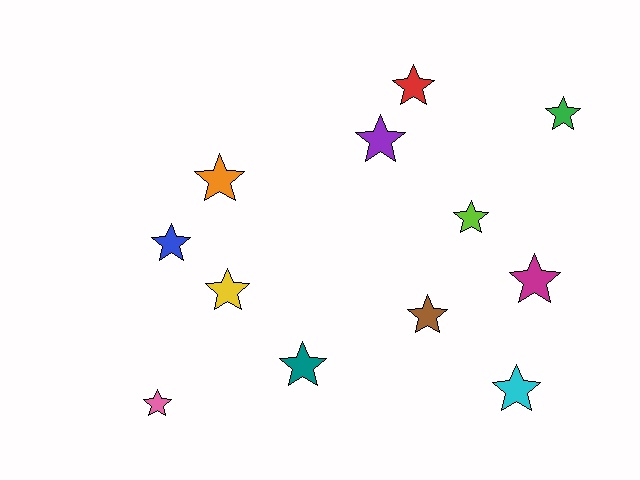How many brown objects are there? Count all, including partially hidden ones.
There is 1 brown object.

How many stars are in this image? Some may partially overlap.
There are 12 stars.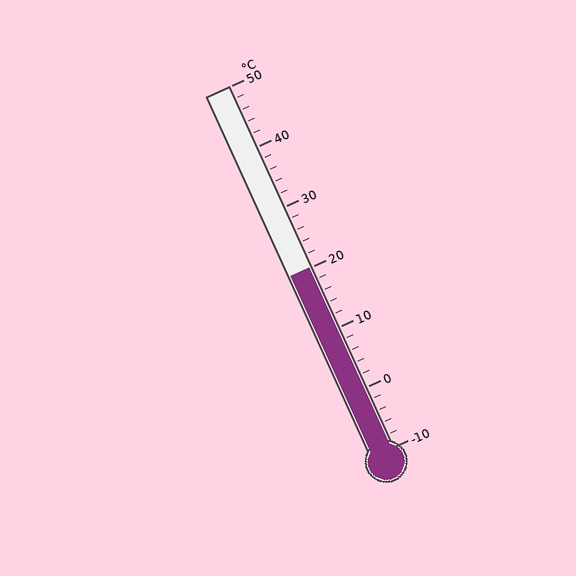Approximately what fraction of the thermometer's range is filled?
The thermometer is filled to approximately 50% of its range.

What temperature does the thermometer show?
The thermometer shows approximately 20°C.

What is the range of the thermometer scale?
The thermometer scale ranges from -10°C to 50°C.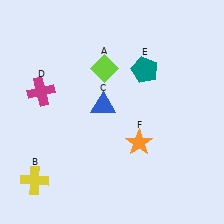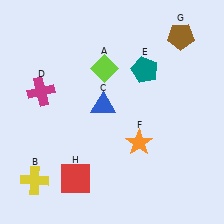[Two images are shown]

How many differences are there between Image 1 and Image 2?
There are 2 differences between the two images.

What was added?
A brown pentagon (G), a red square (H) were added in Image 2.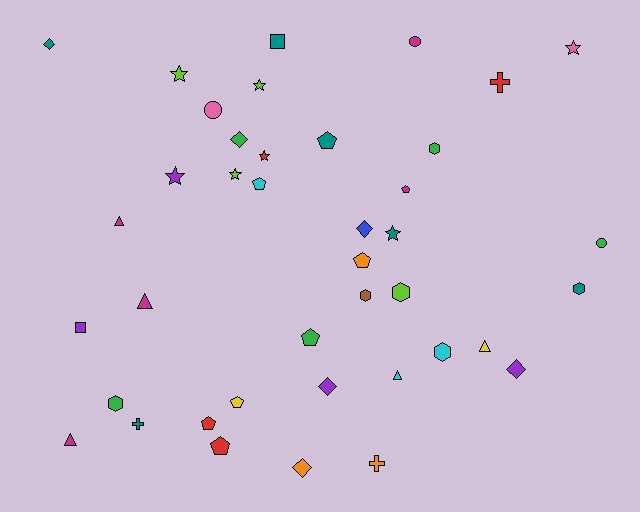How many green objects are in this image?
There are 5 green objects.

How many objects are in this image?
There are 40 objects.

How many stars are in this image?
There are 7 stars.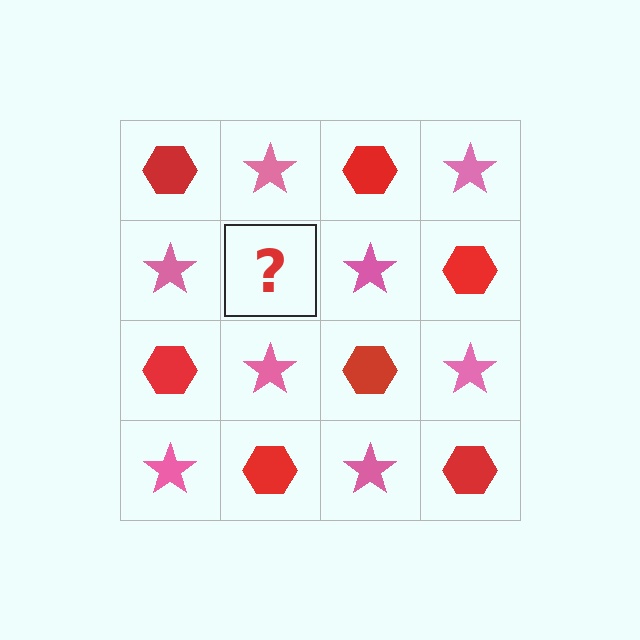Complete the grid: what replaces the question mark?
The question mark should be replaced with a red hexagon.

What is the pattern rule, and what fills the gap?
The rule is that it alternates red hexagon and pink star in a checkerboard pattern. The gap should be filled with a red hexagon.